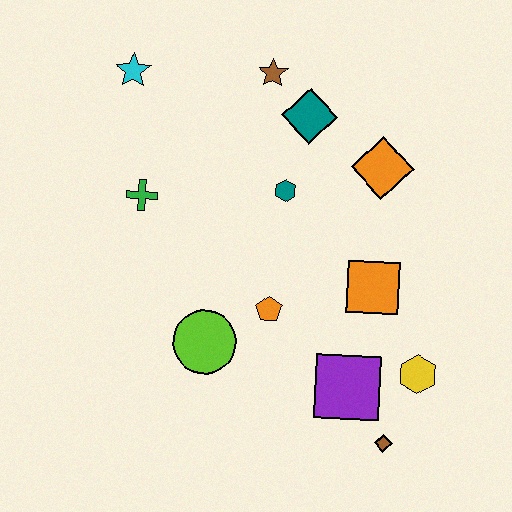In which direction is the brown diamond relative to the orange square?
The brown diamond is below the orange square.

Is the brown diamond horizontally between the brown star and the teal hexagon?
No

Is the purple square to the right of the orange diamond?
No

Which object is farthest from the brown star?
The brown diamond is farthest from the brown star.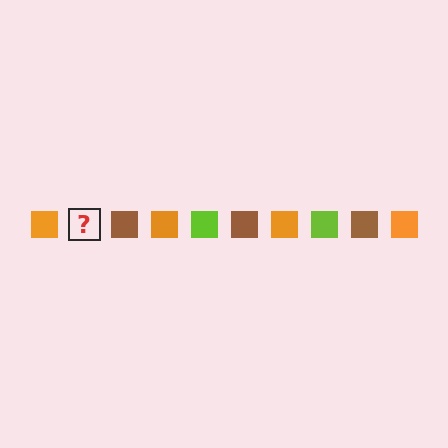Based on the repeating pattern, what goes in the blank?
The blank should be a lime square.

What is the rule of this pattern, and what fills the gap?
The rule is that the pattern cycles through orange, lime, brown squares. The gap should be filled with a lime square.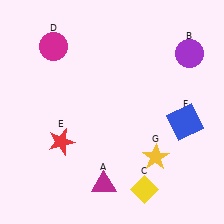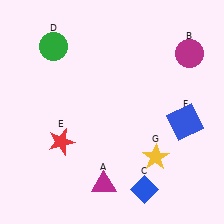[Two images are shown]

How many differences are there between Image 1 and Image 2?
There are 3 differences between the two images.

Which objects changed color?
B changed from purple to magenta. C changed from yellow to blue. D changed from magenta to green.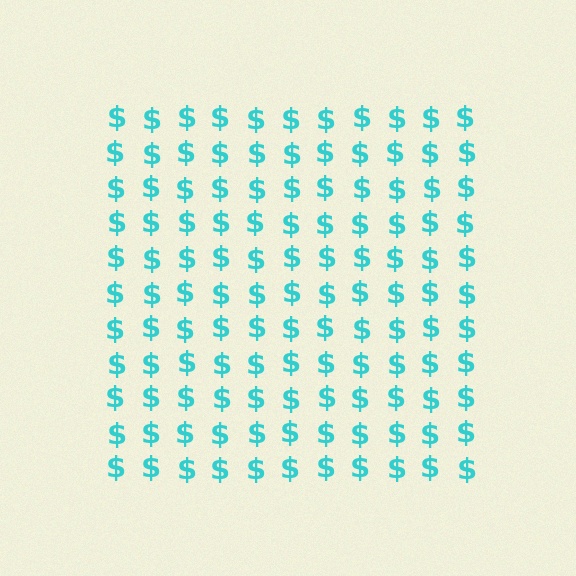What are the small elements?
The small elements are dollar signs.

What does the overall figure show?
The overall figure shows a square.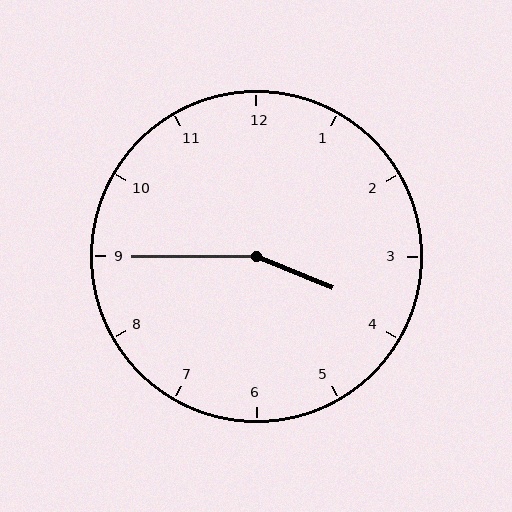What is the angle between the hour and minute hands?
Approximately 158 degrees.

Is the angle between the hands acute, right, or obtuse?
It is obtuse.